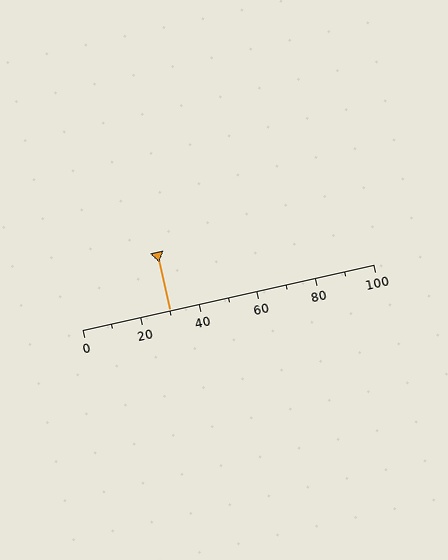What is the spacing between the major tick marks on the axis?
The major ticks are spaced 20 apart.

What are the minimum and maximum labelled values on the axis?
The axis runs from 0 to 100.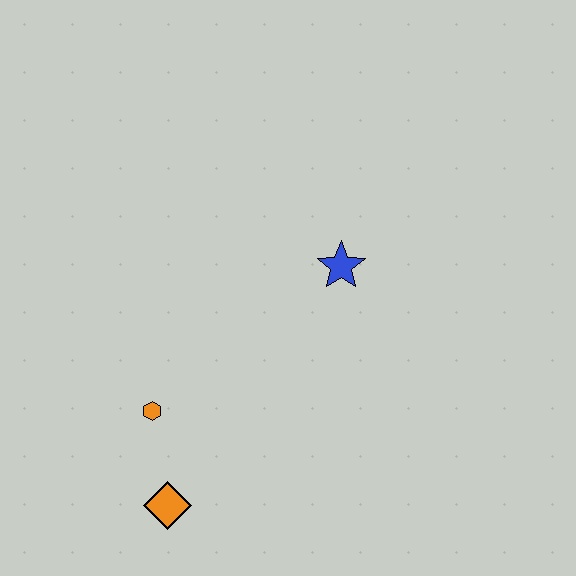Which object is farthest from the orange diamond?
The blue star is farthest from the orange diamond.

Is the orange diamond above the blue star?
No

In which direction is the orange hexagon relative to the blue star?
The orange hexagon is to the left of the blue star.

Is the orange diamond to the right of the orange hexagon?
Yes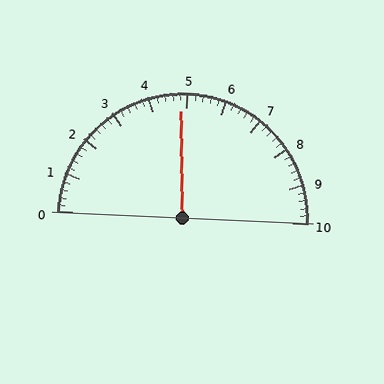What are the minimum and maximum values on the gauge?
The gauge ranges from 0 to 10.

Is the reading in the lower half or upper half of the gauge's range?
The reading is in the lower half of the range (0 to 10).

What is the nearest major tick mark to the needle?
The nearest major tick mark is 5.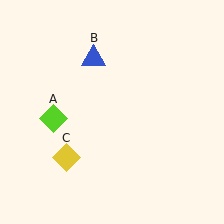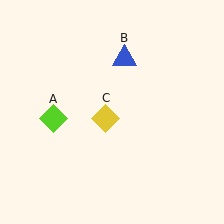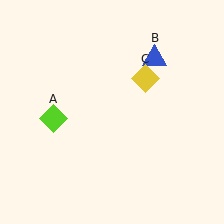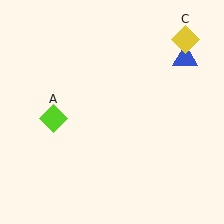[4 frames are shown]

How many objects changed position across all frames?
2 objects changed position: blue triangle (object B), yellow diamond (object C).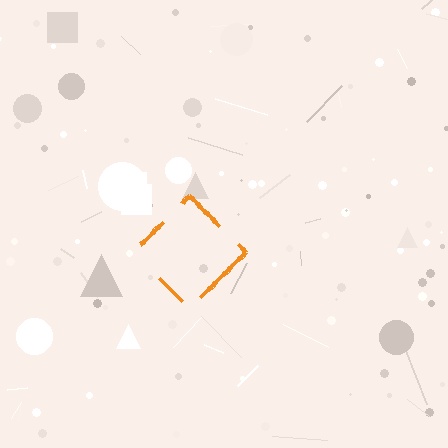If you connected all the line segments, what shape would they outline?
They would outline a diamond.